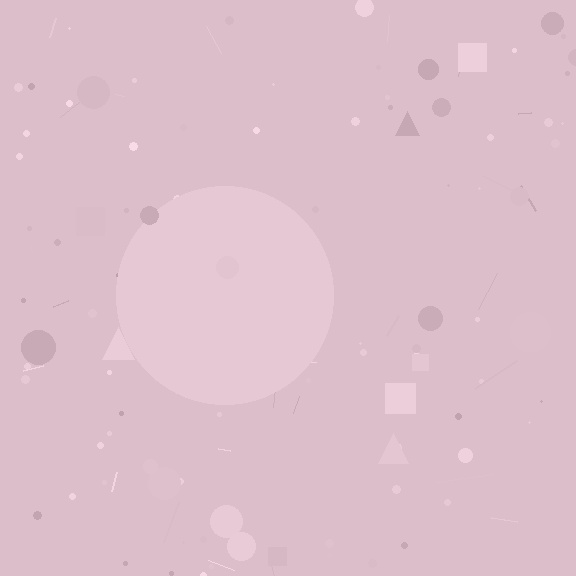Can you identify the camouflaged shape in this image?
The camouflaged shape is a circle.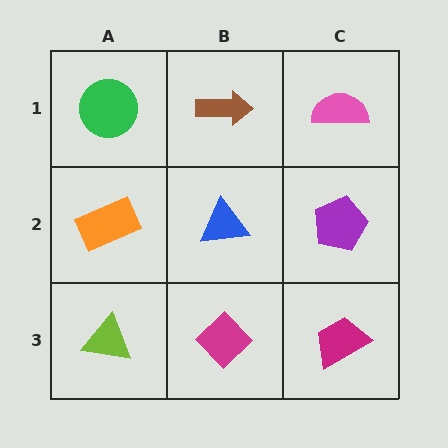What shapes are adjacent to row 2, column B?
A brown arrow (row 1, column B), a magenta diamond (row 3, column B), an orange rectangle (row 2, column A), a purple pentagon (row 2, column C).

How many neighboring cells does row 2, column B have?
4.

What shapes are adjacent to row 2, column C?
A pink semicircle (row 1, column C), a magenta trapezoid (row 3, column C), a blue triangle (row 2, column B).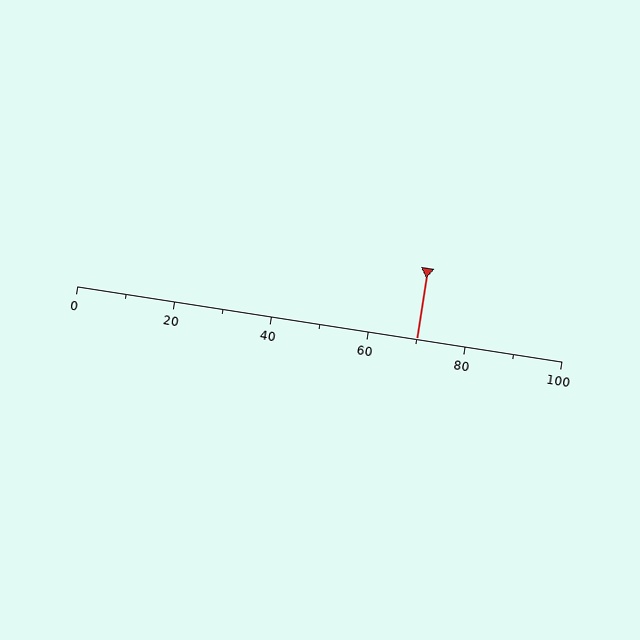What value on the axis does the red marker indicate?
The marker indicates approximately 70.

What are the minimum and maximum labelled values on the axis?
The axis runs from 0 to 100.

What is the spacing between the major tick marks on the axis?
The major ticks are spaced 20 apart.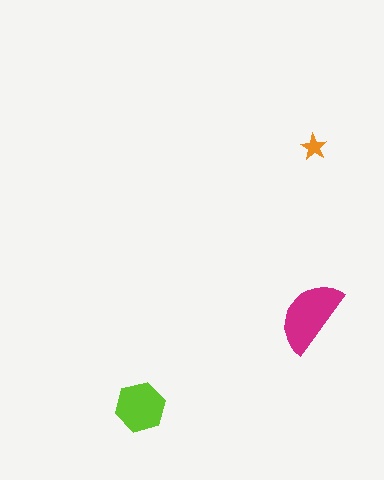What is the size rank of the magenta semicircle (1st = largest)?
1st.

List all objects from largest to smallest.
The magenta semicircle, the lime hexagon, the orange star.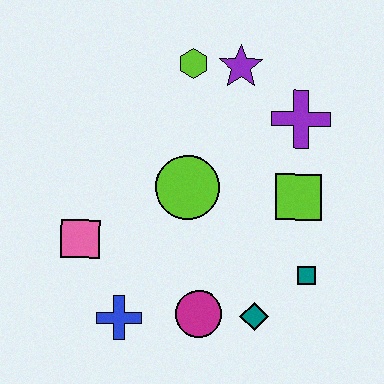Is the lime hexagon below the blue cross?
No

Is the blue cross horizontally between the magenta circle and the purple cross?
No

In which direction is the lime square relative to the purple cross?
The lime square is below the purple cross.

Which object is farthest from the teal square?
The lime hexagon is farthest from the teal square.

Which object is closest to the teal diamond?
The magenta circle is closest to the teal diamond.